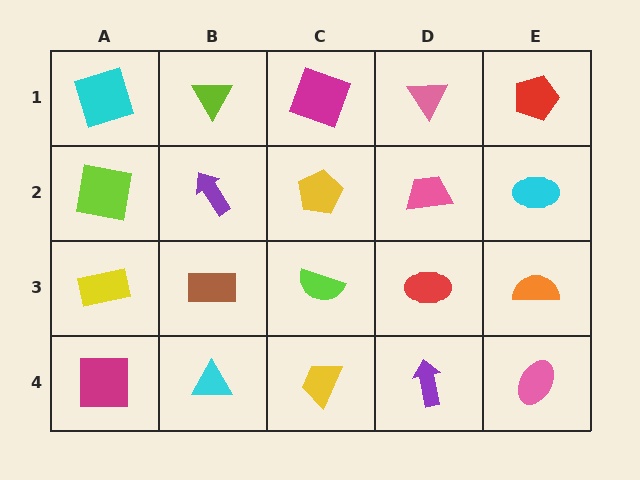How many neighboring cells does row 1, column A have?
2.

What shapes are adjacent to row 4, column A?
A yellow rectangle (row 3, column A), a cyan triangle (row 4, column B).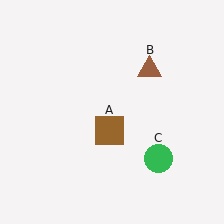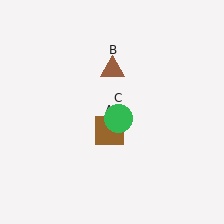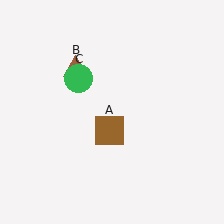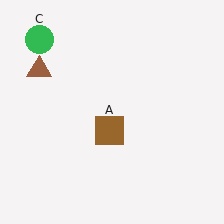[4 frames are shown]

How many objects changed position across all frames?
2 objects changed position: brown triangle (object B), green circle (object C).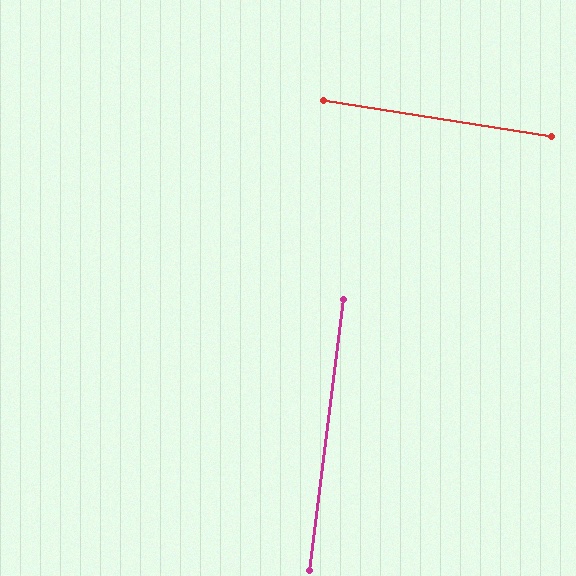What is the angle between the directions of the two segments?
Approximately 88 degrees.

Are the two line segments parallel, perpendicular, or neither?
Perpendicular — they meet at approximately 88°.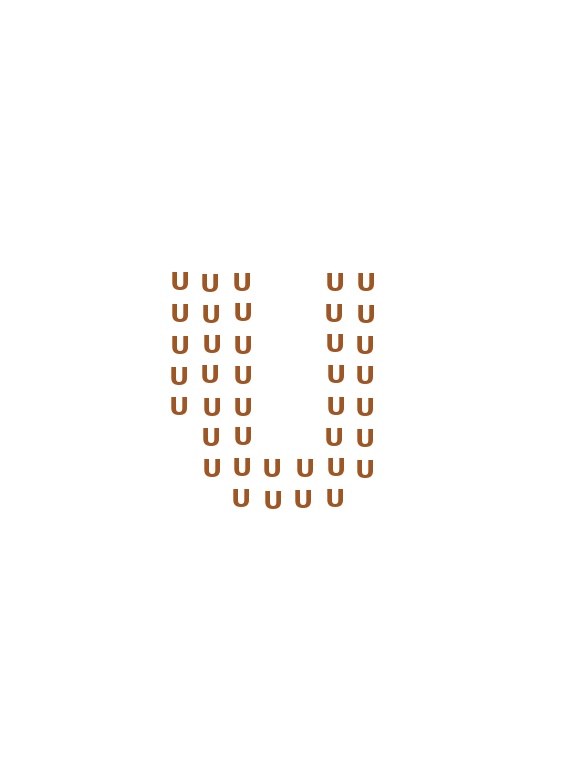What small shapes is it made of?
It is made of small letter U's.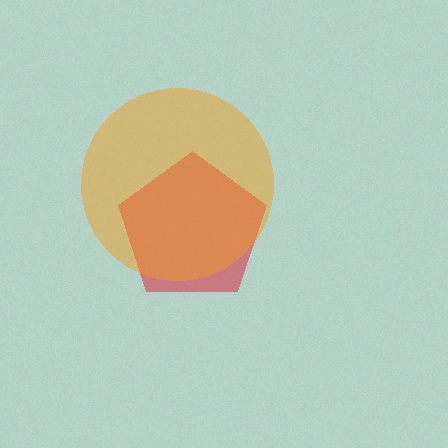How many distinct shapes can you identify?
There are 2 distinct shapes: a red pentagon, an orange circle.